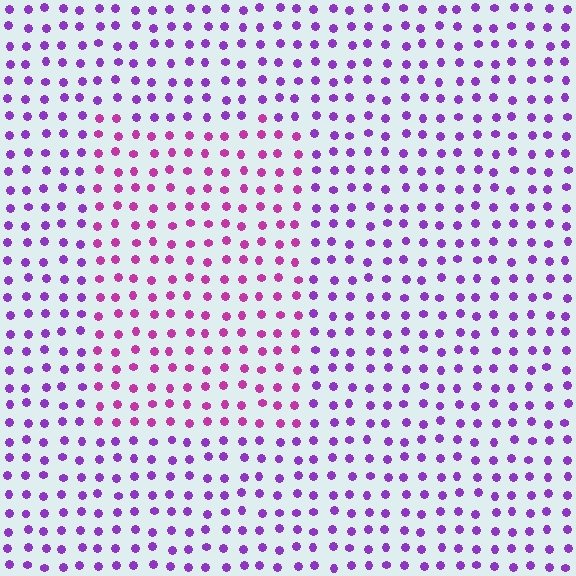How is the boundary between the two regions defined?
The boundary is defined purely by a slight shift in hue (about 35 degrees). Spacing, size, and orientation are identical on both sides.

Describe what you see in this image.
The image is filled with small purple elements in a uniform arrangement. A rectangle-shaped region is visible where the elements are tinted to a slightly different hue, forming a subtle color boundary.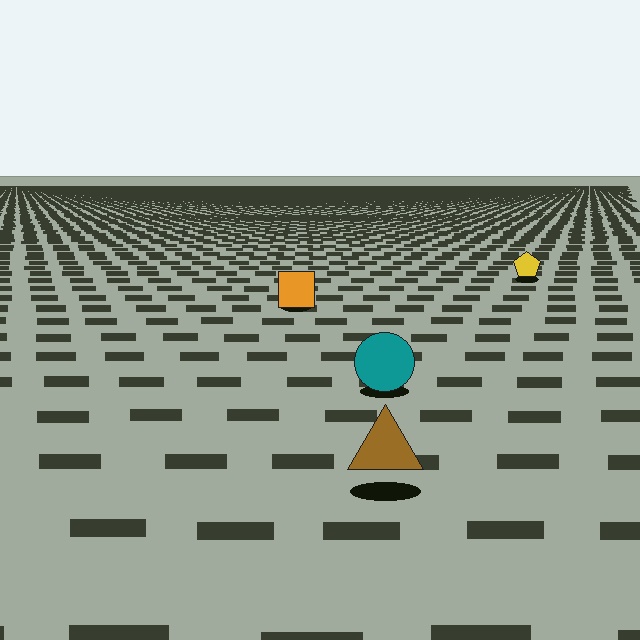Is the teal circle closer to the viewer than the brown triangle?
No. The brown triangle is closer — you can tell from the texture gradient: the ground texture is coarser near it.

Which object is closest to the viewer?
The brown triangle is closest. The texture marks near it are larger and more spread out.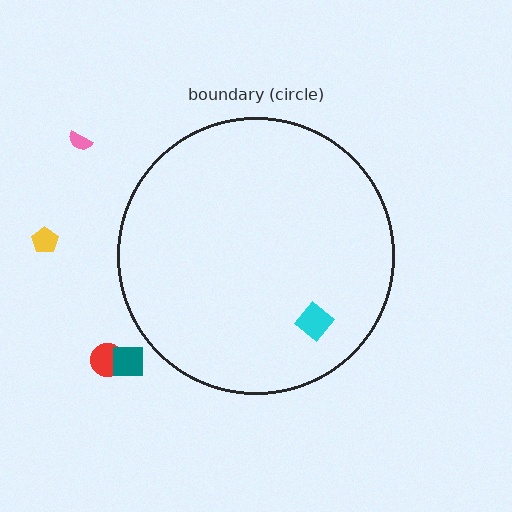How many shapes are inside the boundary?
1 inside, 4 outside.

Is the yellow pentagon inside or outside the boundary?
Outside.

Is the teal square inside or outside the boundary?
Outside.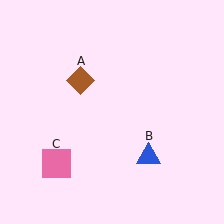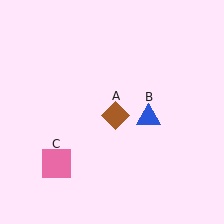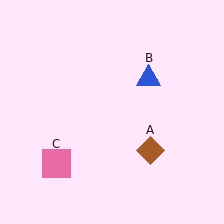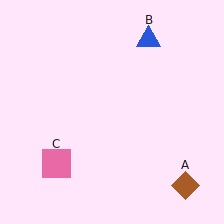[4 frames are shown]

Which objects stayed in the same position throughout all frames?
Pink square (object C) remained stationary.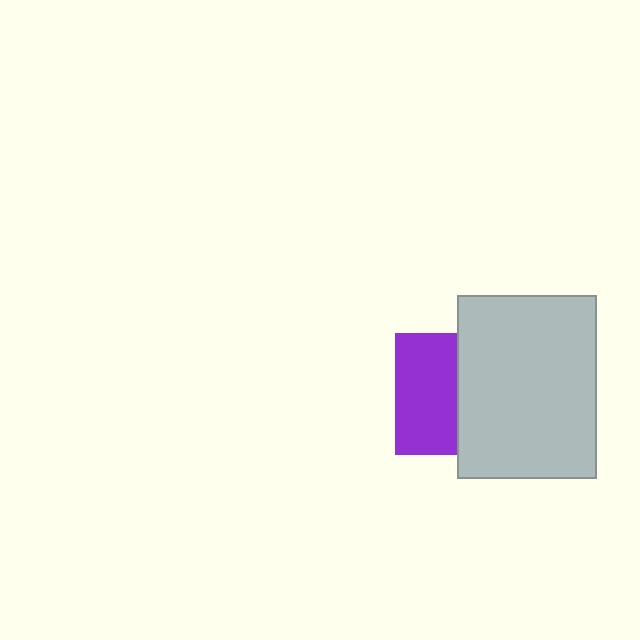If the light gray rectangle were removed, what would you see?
You would see the complete purple square.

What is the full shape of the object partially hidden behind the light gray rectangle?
The partially hidden object is a purple square.